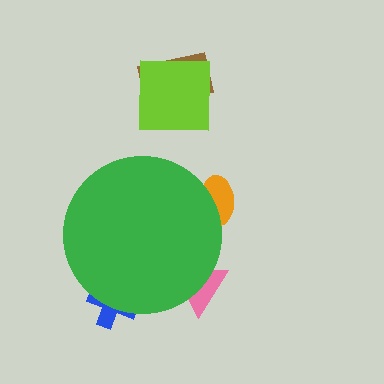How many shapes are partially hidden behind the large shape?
3 shapes are partially hidden.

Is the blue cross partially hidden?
Yes, the blue cross is partially hidden behind the green circle.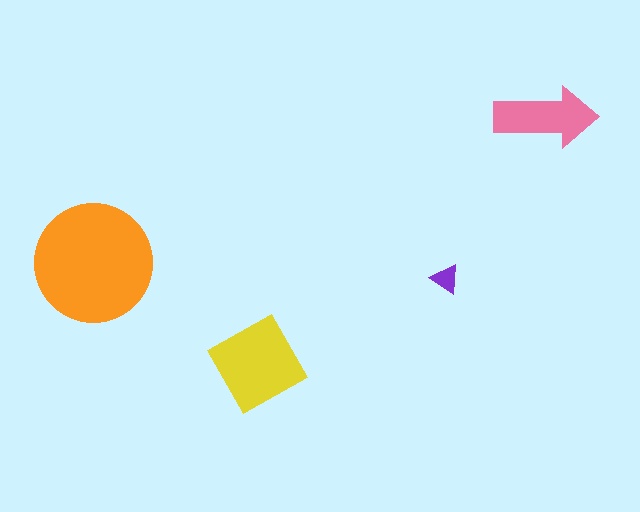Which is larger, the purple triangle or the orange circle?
The orange circle.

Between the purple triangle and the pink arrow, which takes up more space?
The pink arrow.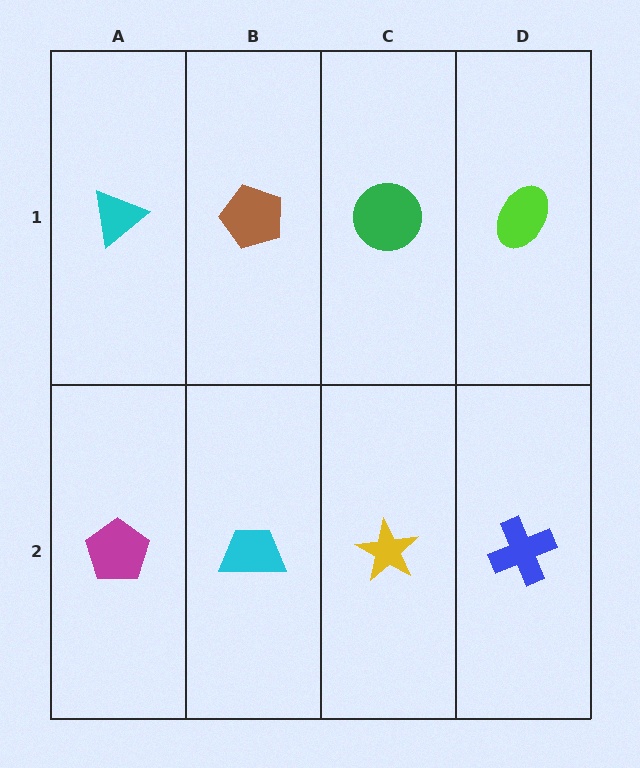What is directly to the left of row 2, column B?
A magenta pentagon.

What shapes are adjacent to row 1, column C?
A yellow star (row 2, column C), a brown pentagon (row 1, column B), a lime ellipse (row 1, column D).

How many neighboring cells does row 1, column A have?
2.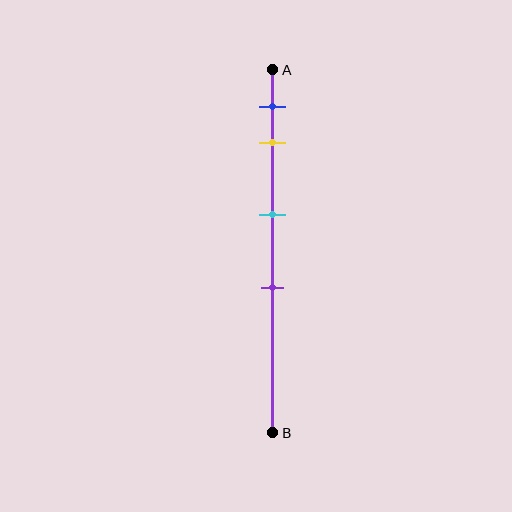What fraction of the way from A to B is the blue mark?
The blue mark is approximately 10% (0.1) of the way from A to B.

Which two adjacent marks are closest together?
The blue and yellow marks are the closest adjacent pair.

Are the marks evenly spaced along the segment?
No, the marks are not evenly spaced.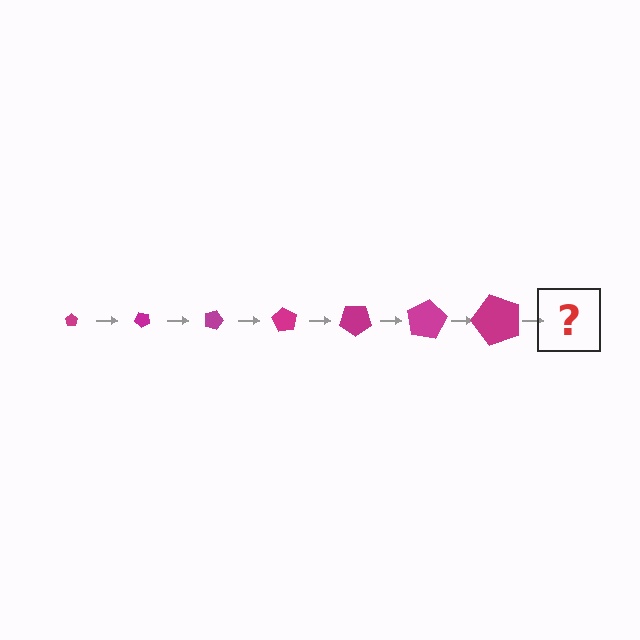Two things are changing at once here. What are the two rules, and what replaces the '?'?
The two rules are that the pentagon grows larger each step and it rotates 45 degrees each step. The '?' should be a pentagon, larger than the previous one and rotated 315 degrees from the start.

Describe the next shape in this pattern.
It should be a pentagon, larger than the previous one and rotated 315 degrees from the start.